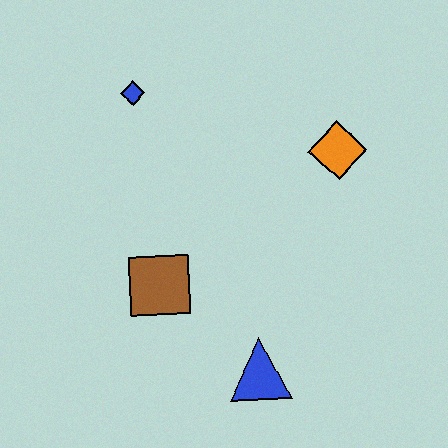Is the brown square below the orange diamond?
Yes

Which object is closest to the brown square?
The blue triangle is closest to the brown square.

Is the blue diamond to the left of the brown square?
Yes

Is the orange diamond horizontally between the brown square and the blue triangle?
No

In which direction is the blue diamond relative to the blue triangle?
The blue diamond is above the blue triangle.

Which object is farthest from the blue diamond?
The blue triangle is farthest from the blue diamond.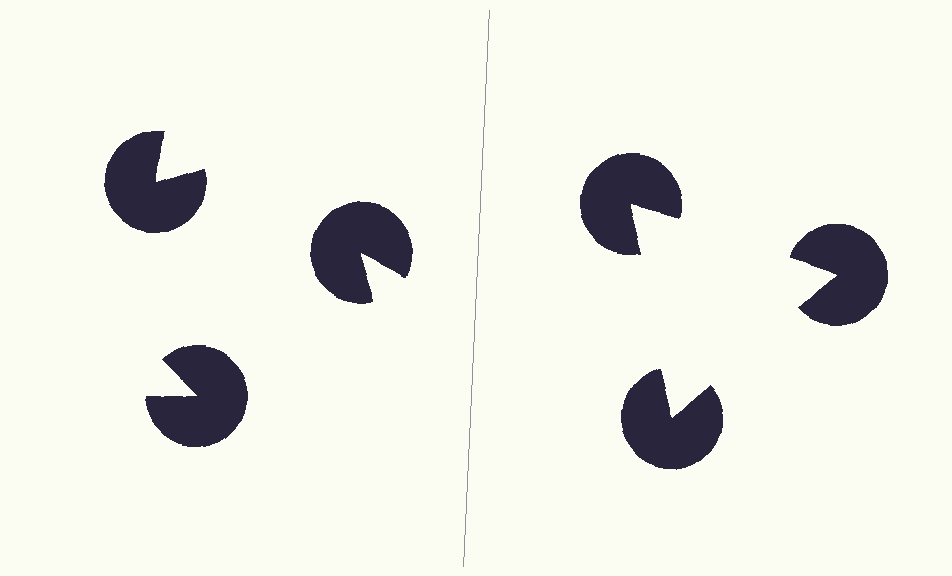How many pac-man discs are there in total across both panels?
6 — 3 on each side.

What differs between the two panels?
The pac-man discs are positioned identically on both sides; only the wedge orientations differ. On the right they align to a triangle; on the left they are misaligned.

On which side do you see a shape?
An illusory triangle appears on the right side. On the left side the wedge cuts are rotated, so no coherent shape forms.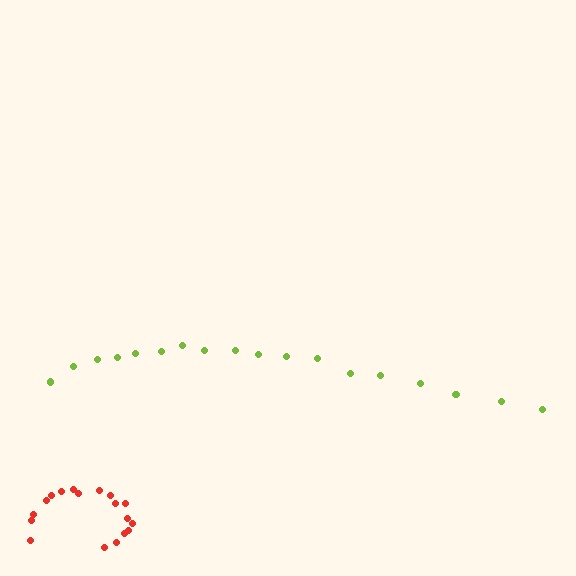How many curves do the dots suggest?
There are 2 distinct paths.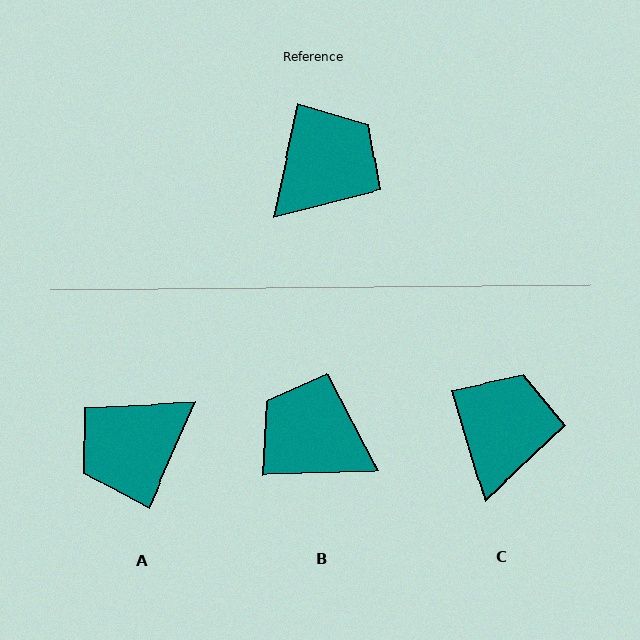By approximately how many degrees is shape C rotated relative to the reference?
Approximately 29 degrees counter-clockwise.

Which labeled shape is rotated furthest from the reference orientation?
A, about 168 degrees away.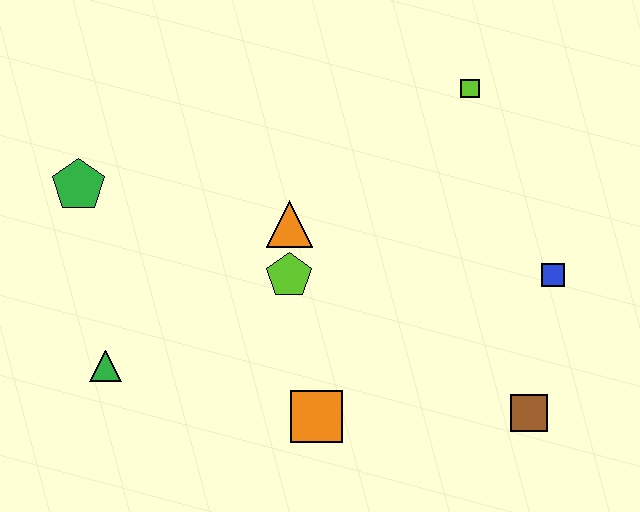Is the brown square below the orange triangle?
Yes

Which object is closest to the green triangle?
The green pentagon is closest to the green triangle.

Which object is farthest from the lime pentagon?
The brown square is farthest from the lime pentagon.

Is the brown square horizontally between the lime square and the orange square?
No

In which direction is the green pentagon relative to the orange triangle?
The green pentagon is to the left of the orange triangle.